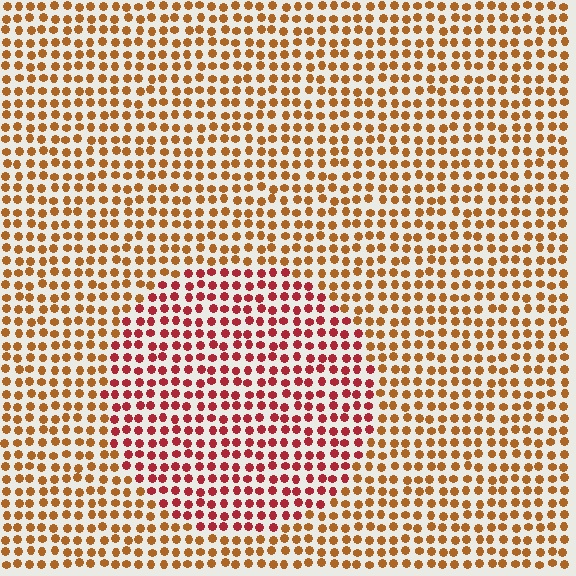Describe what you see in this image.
The image is filled with small brown elements in a uniform arrangement. A circle-shaped region is visible where the elements are tinted to a slightly different hue, forming a subtle color boundary.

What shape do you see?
I see a circle.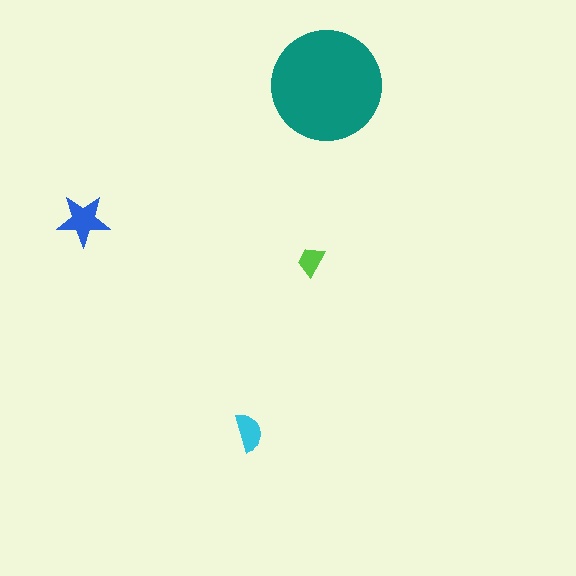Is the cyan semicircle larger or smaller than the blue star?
Smaller.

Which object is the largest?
The teal circle.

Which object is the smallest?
The lime trapezoid.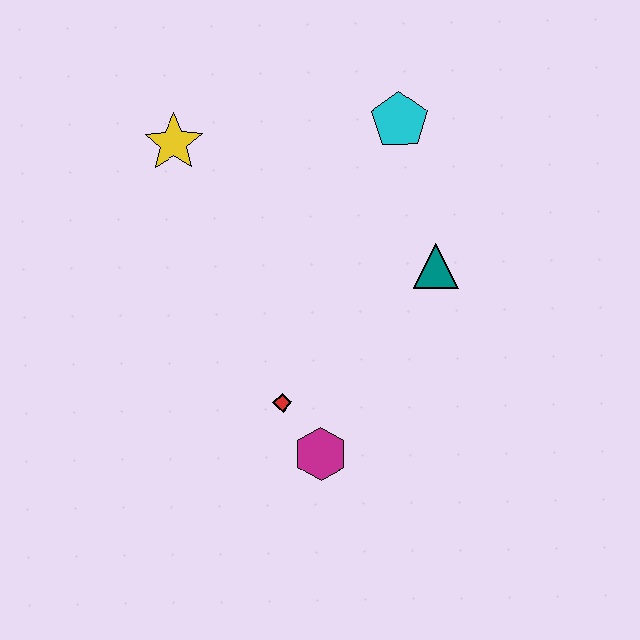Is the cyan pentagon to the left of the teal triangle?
Yes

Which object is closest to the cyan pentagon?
The teal triangle is closest to the cyan pentagon.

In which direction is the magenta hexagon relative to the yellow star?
The magenta hexagon is below the yellow star.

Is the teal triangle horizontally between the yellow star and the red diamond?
No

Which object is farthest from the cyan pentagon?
The magenta hexagon is farthest from the cyan pentagon.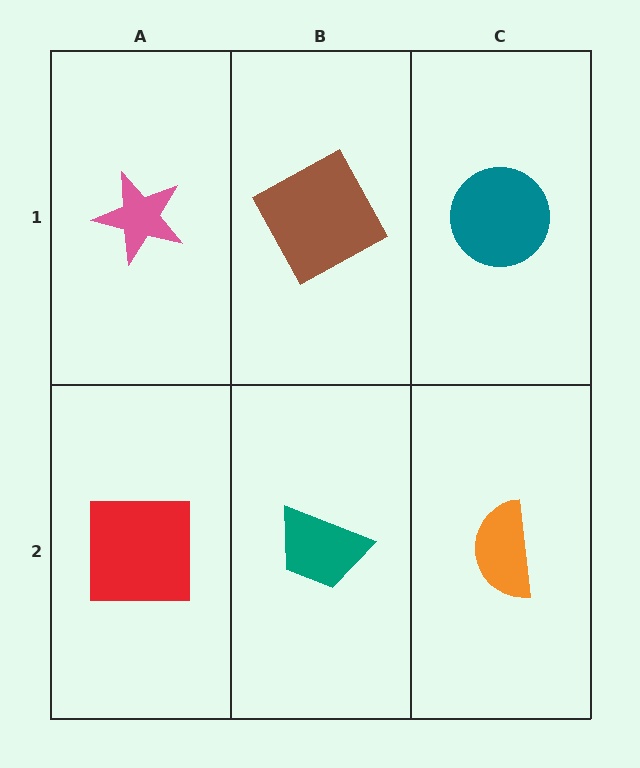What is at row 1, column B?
A brown square.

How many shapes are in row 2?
3 shapes.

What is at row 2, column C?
An orange semicircle.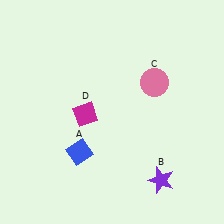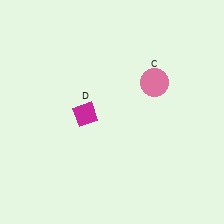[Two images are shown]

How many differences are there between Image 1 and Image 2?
There are 2 differences between the two images.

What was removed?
The purple star (B), the blue diamond (A) were removed in Image 2.